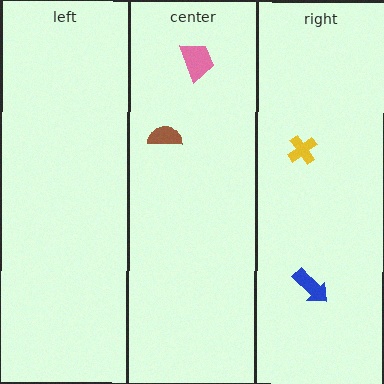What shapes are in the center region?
The brown semicircle, the pink trapezoid.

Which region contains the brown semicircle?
The center region.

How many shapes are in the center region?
2.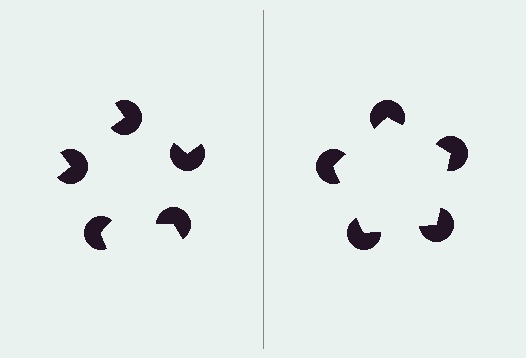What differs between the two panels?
The pac-man discs are positioned identically on both sides; only the wedge orientations differ. On the right they align to a pentagon; on the left they are misaligned.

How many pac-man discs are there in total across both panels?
10 — 5 on each side.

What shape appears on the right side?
An illusory pentagon.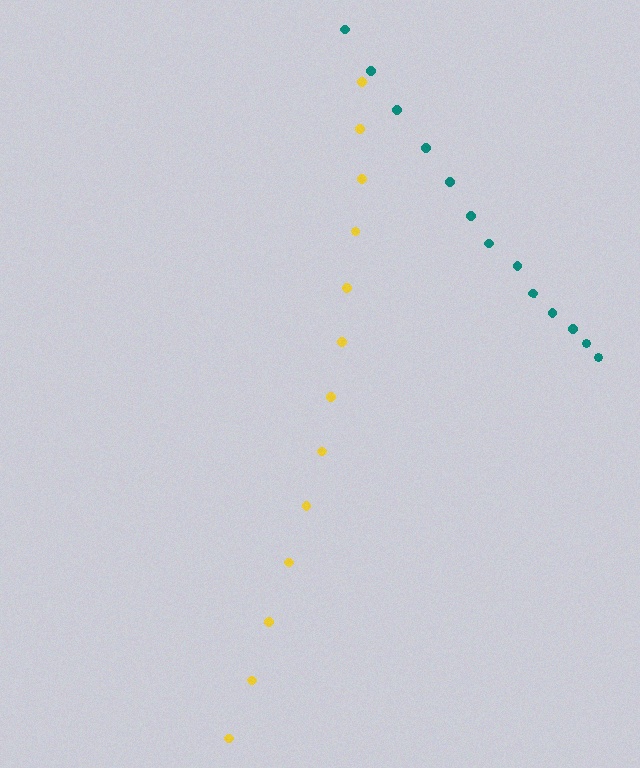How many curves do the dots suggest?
There are 2 distinct paths.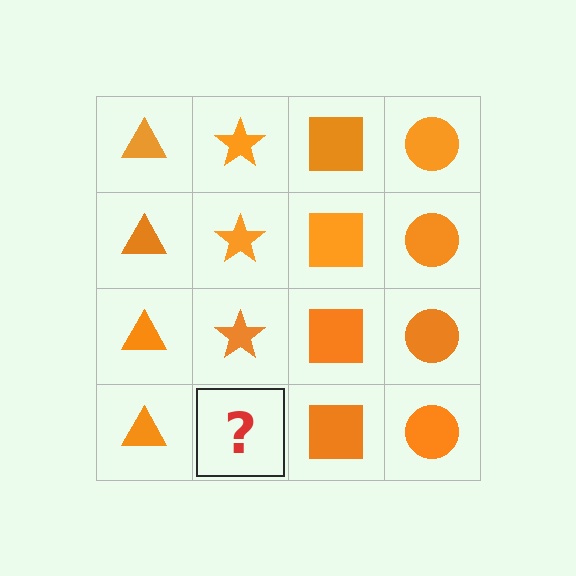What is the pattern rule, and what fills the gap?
The rule is that each column has a consistent shape. The gap should be filled with an orange star.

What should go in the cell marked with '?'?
The missing cell should contain an orange star.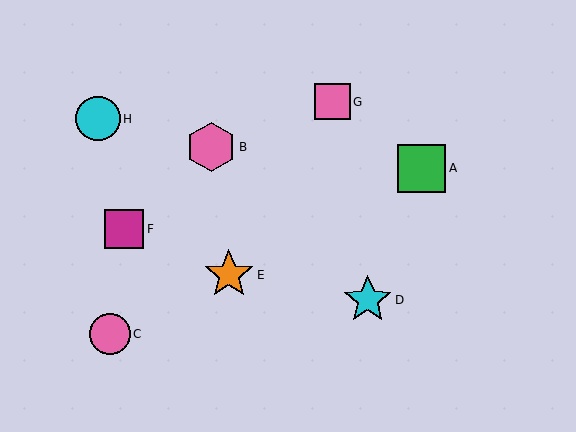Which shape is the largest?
The orange star (labeled E) is the largest.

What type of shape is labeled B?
Shape B is a pink hexagon.